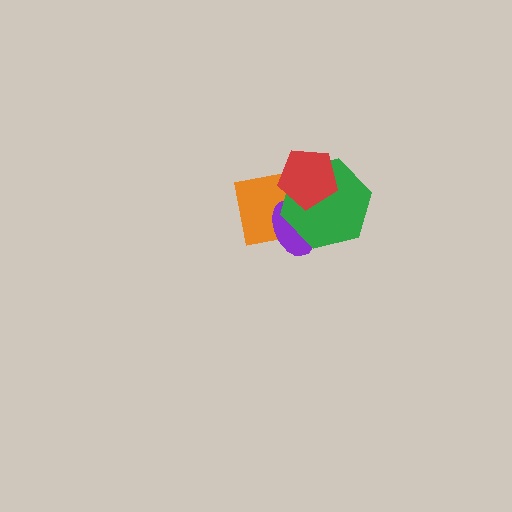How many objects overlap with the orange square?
3 objects overlap with the orange square.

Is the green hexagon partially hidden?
Yes, it is partially covered by another shape.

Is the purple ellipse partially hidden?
Yes, it is partially covered by another shape.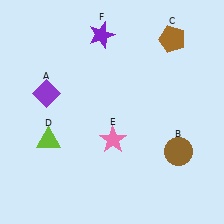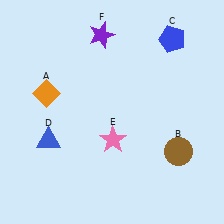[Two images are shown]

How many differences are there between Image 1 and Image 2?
There are 3 differences between the two images.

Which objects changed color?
A changed from purple to orange. C changed from brown to blue. D changed from lime to blue.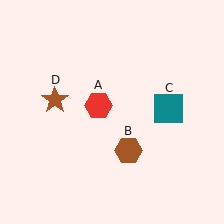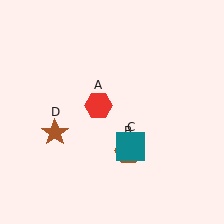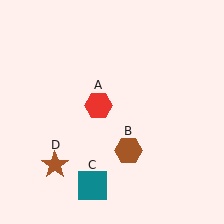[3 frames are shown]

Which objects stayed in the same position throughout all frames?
Red hexagon (object A) and brown hexagon (object B) remained stationary.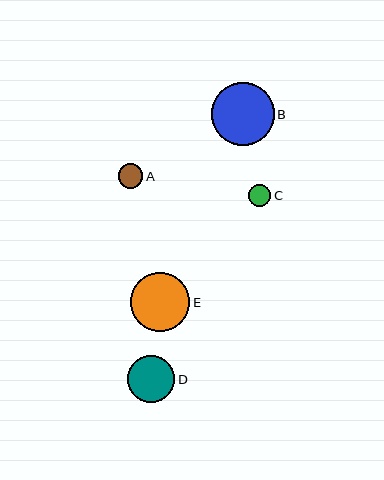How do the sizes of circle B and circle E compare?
Circle B and circle E are approximately the same size.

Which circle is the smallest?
Circle C is the smallest with a size of approximately 22 pixels.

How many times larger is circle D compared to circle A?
Circle D is approximately 1.9 times the size of circle A.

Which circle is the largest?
Circle B is the largest with a size of approximately 63 pixels.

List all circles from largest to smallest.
From largest to smallest: B, E, D, A, C.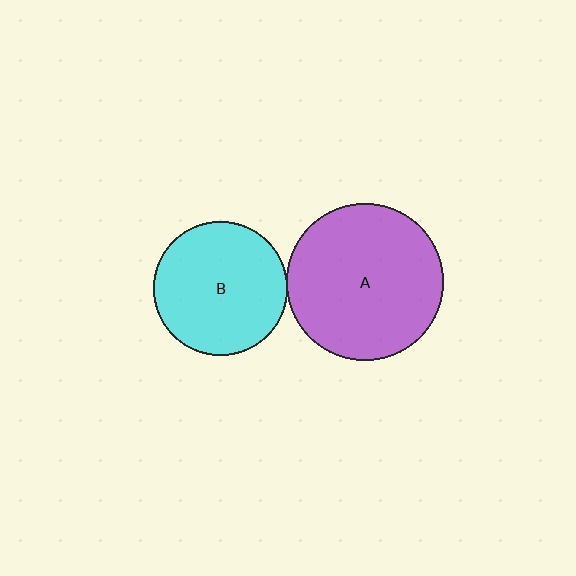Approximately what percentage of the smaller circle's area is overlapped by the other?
Approximately 5%.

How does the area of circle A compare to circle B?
Approximately 1.4 times.